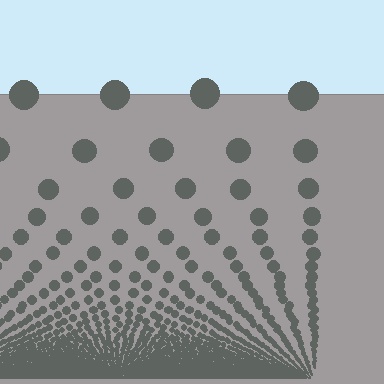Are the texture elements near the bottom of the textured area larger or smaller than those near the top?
Smaller. The gradient is inverted — elements near the bottom are smaller and denser.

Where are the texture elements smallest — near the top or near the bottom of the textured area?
Near the bottom.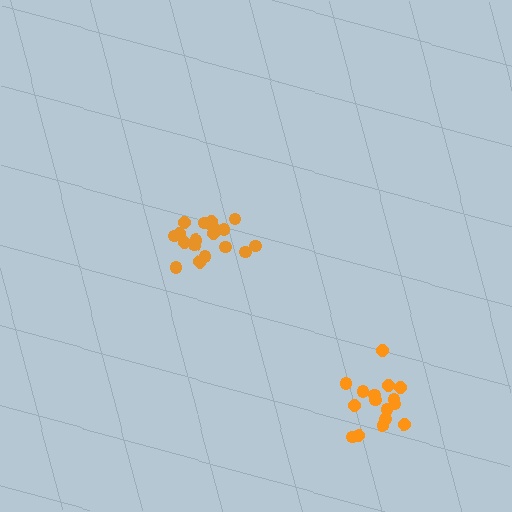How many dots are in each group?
Group 1: 16 dots, Group 2: 18 dots (34 total).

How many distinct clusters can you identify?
There are 2 distinct clusters.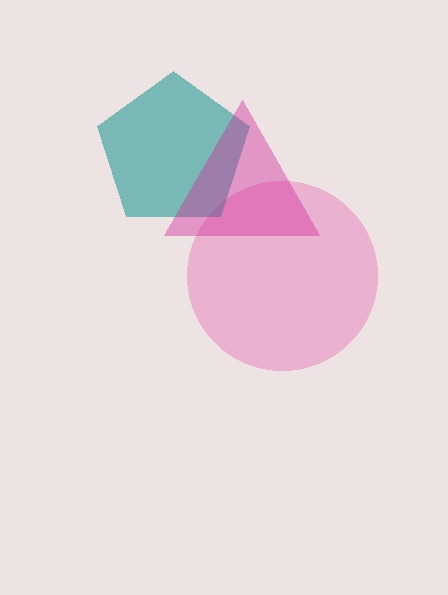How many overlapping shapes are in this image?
There are 3 overlapping shapes in the image.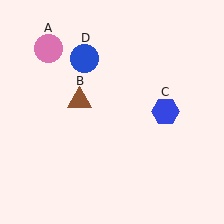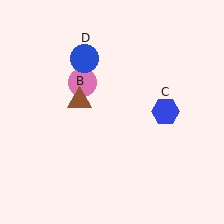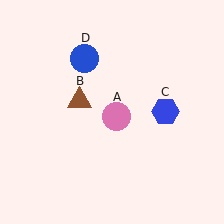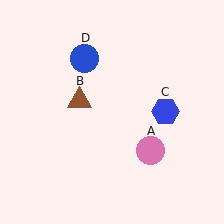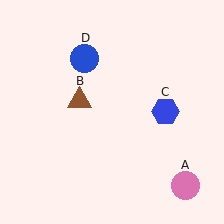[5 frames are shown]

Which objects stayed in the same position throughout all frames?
Brown triangle (object B) and blue hexagon (object C) and blue circle (object D) remained stationary.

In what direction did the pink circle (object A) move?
The pink circle (object A) moved down and to the right.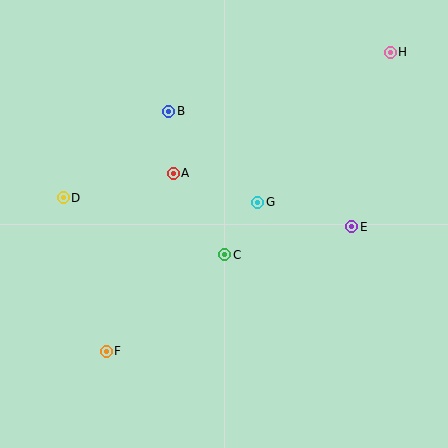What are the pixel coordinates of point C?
Point C is at (225, 255).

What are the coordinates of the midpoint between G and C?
The midpoint between G and C is at (241, 229).